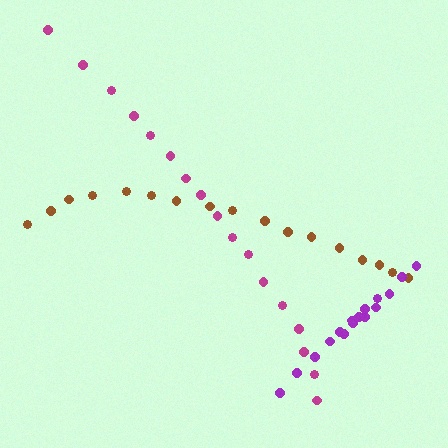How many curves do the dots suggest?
There are 3 distinct paths.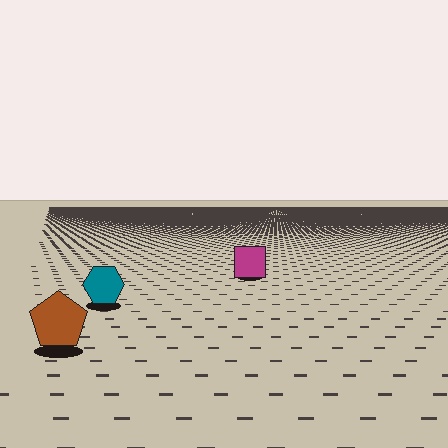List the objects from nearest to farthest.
From nearest to farthest: the brown pentagon, the teal hexagon, the magenta square.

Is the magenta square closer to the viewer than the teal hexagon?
No. The teal hexagon is closer — you can tell from the texture gradient: the ground texture is coarser near it.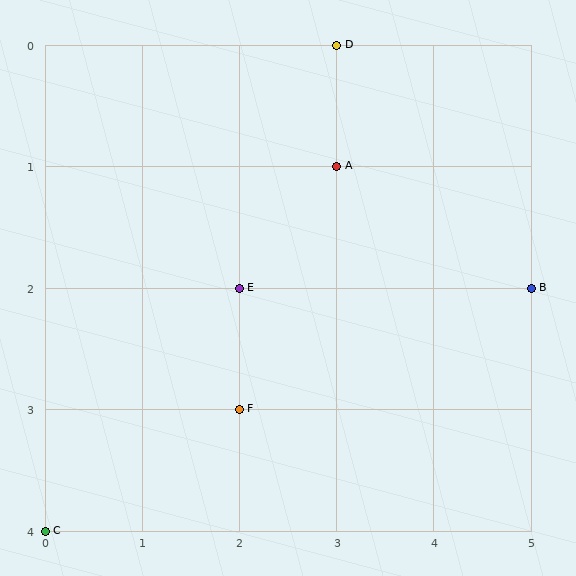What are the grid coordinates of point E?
Point E is at grid coordinates (2, 2).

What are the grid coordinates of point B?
Point B is at grid coordinates (5, 2).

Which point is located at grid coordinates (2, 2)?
Point E is at (2, 2).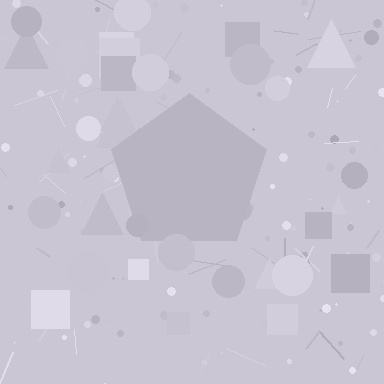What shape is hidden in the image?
A pentagon is hidden in the image.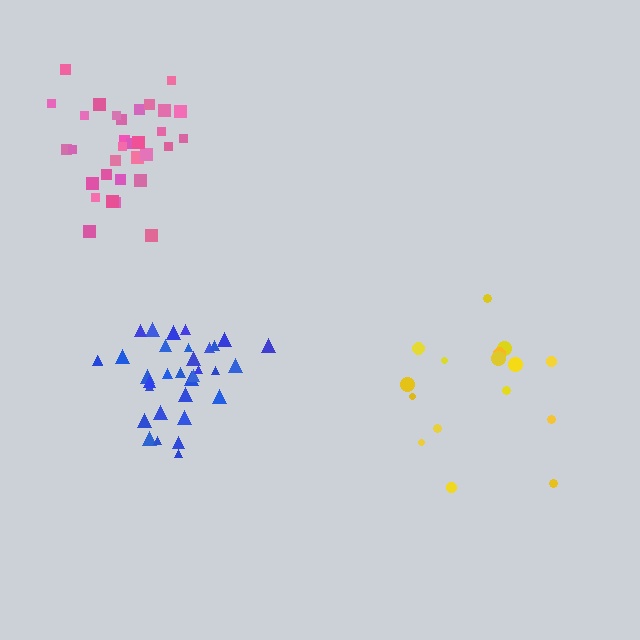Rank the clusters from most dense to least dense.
blue, pink, yellow.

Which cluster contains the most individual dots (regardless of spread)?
Blue (33).